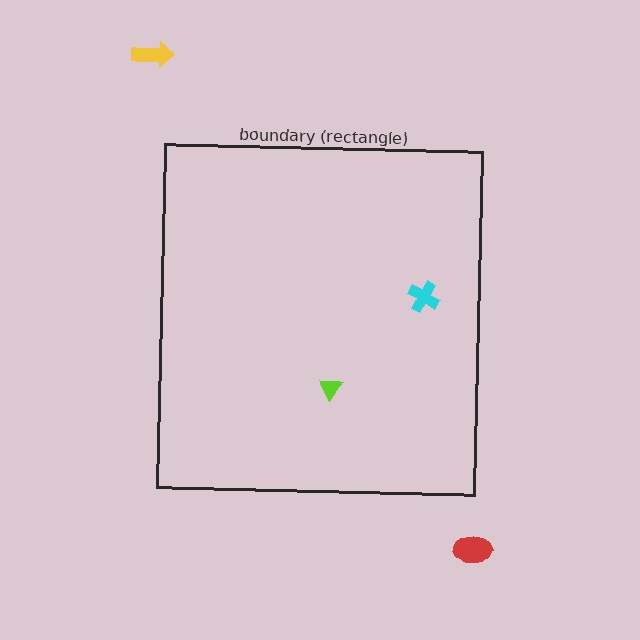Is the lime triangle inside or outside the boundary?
Inside.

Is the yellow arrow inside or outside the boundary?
Outside.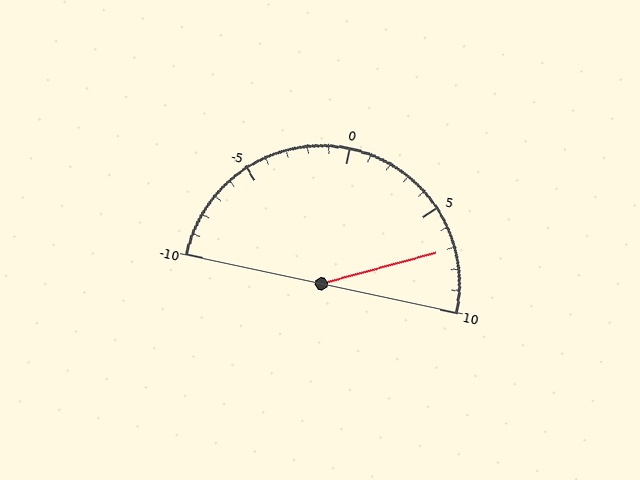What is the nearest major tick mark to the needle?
The nearest major tick mark is 5.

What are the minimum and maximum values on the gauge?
The gauge ranges from -10 to 10.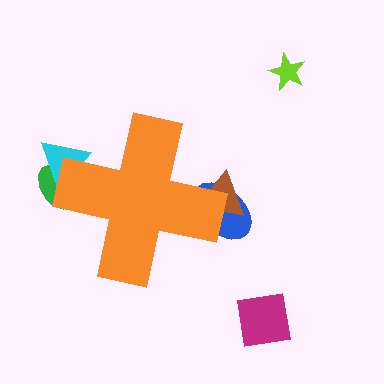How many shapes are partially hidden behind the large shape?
4 shapes are partially hidden.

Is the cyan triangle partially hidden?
Yes, the cyan triangle is partially hidden behind the orange cross.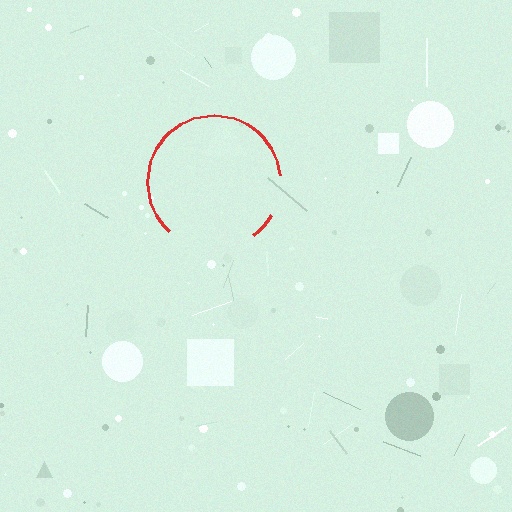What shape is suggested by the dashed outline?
The dashed outline suggests a circle.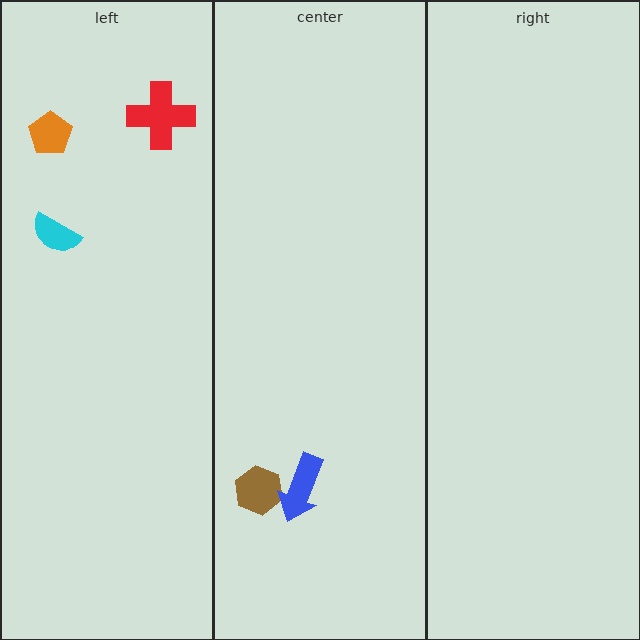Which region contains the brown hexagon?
The center region.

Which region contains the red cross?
The left region.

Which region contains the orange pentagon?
The left region.